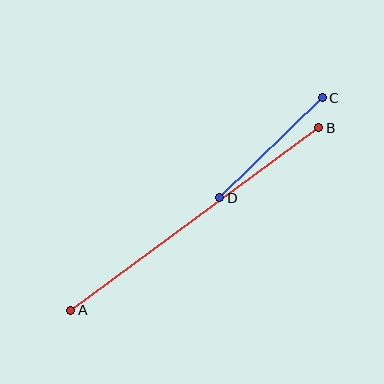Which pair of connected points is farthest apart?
Points A and B are farthest apart.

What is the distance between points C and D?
The distance is approximately 143 pixels.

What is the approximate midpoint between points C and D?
The midpoint is at approximately (271, 148) pixels.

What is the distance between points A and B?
The distance is approximately 308 pixels.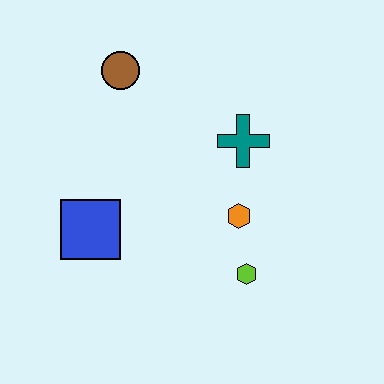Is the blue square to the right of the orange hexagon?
No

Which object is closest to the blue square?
The orange hexagon is closest to the blue square.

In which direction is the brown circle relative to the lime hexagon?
The brown circle is above the lime hexagon.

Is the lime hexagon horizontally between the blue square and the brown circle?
No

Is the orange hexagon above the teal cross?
No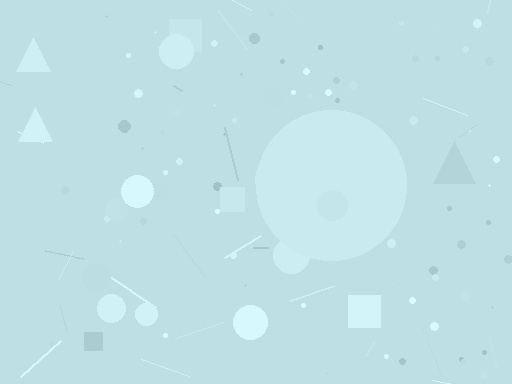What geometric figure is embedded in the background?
A circle is embedded in the background.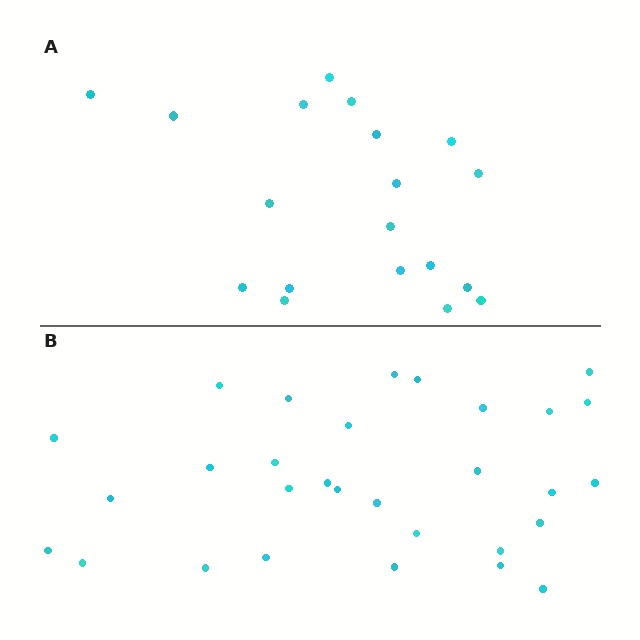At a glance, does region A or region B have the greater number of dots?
Region B (the bottom region) has more dots.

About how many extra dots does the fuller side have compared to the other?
Region B has roughly 12 or so more dots than region A.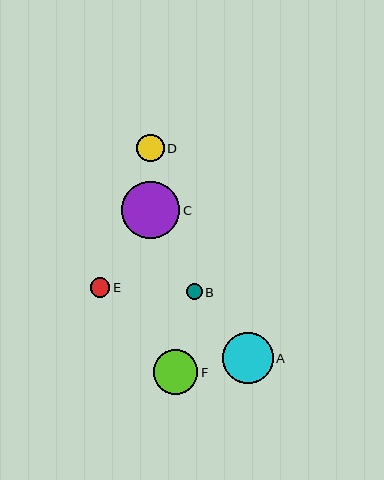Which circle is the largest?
Circle C is the largest with a size of approximately 58 pixels.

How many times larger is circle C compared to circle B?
Circle C is approximately 3.6 times the size of circle B.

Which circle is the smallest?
Circle B is the smallest with a size of approximately 16 pixels.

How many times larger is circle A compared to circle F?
Circle A is approximately 1.2 times the size of circle F.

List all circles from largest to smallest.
From largest to smallest: C, A, F, D, E, B.